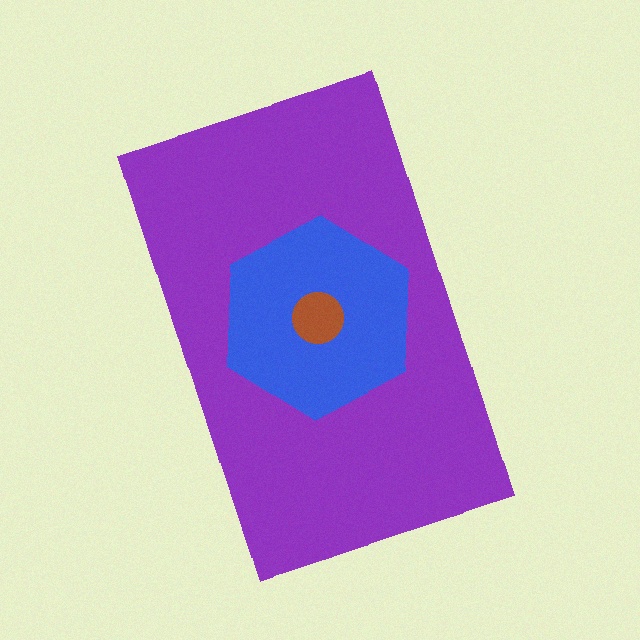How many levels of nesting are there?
3.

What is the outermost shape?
The purple rectangle.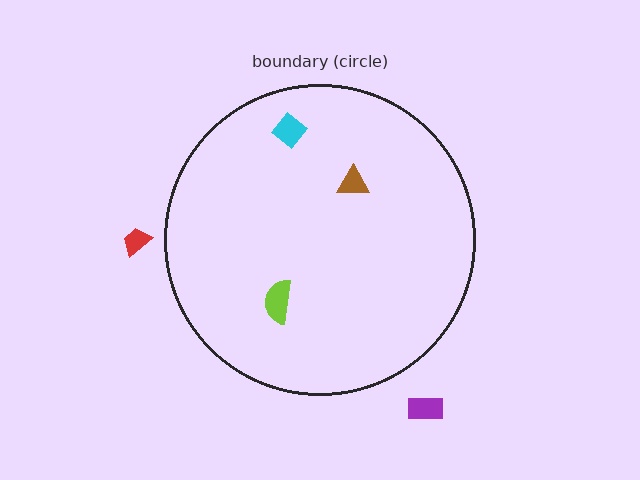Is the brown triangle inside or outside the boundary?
Inside.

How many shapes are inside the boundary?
3 inside, 2 outside.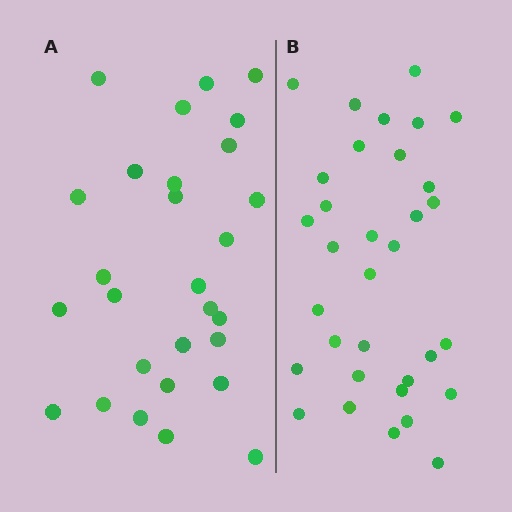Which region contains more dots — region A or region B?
Region B (the right region) has more dots.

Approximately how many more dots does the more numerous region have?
Region B has about 5 more dots than region A.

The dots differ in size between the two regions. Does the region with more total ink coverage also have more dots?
No. Region A has more total ink coverage because its dots are larger, but region B actually contains more individual dots. Total area can be misleading — the number of items is what matters here.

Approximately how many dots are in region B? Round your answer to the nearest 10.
About 30 dots. (The exact count is 33, which rounds to 30.)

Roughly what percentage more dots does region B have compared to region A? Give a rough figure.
About 20% more.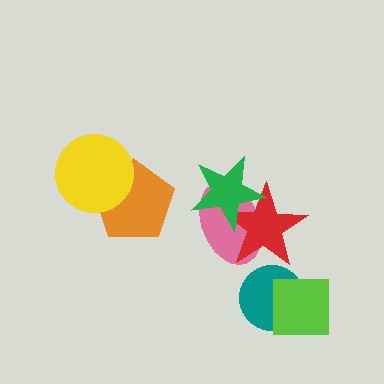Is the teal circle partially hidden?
Yes, it is partially covered by another shape.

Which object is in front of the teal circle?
The lime square is in front of the teal circle.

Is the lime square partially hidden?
No, no other shape covers it.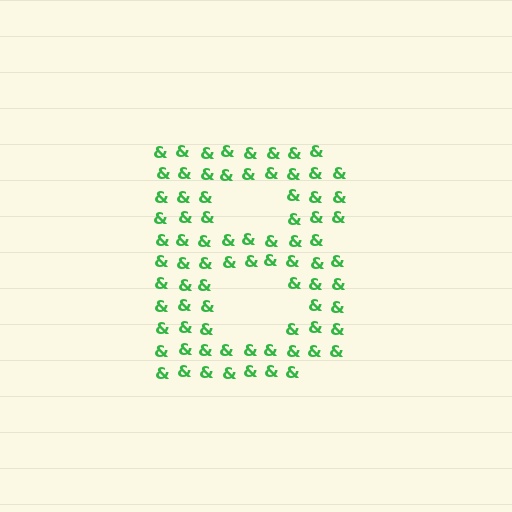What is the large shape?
The large shape is the letter B.